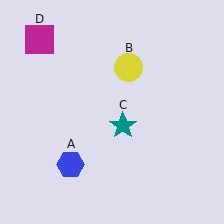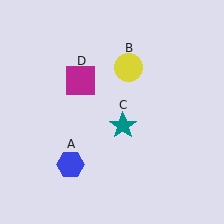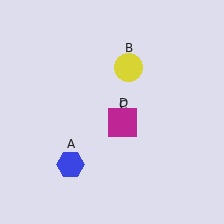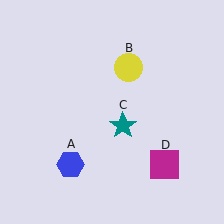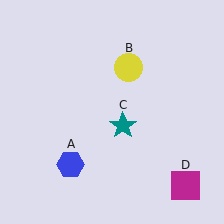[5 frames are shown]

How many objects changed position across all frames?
1 object changed position: magenta square (object D).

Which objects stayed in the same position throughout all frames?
Blue hexagon (object A) and yellow circle (object B) and teal star (object C) remained stationary.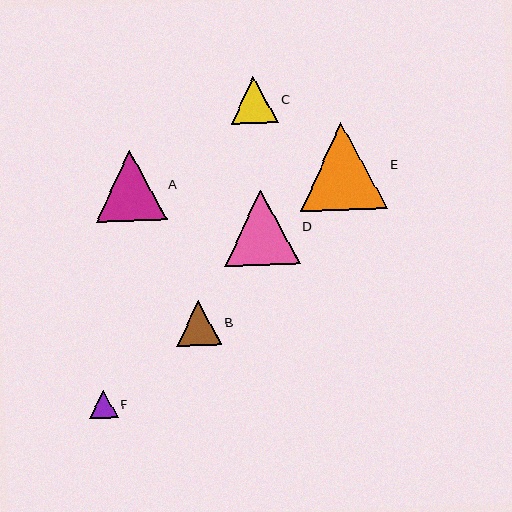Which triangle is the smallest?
Triangle F is the smallest with a size of approximately 28 pixels.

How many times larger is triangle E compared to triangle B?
Triangle E is approximately 1.9 times the size of triangle B.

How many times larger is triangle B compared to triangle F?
Triangle B is approximately 1.6 times the size of triangle F.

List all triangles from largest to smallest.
From largest to smallest: E, D, A, C, B, F.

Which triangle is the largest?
Triangle E is the largest with a size of approximately 88 pixels.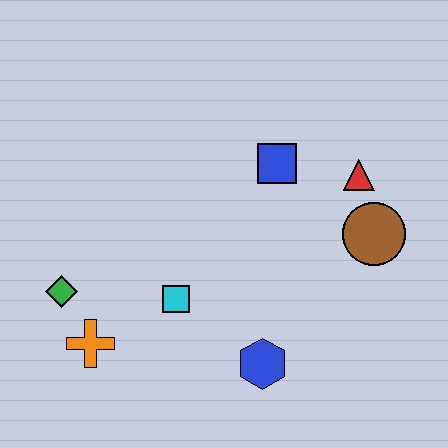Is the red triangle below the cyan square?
No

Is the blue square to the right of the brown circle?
No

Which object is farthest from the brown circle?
The green diamond is farthest from the brown circle.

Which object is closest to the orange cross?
The green diamond is closest to the orange cross.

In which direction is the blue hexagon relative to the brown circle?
The blue hexagon is below the brown circle.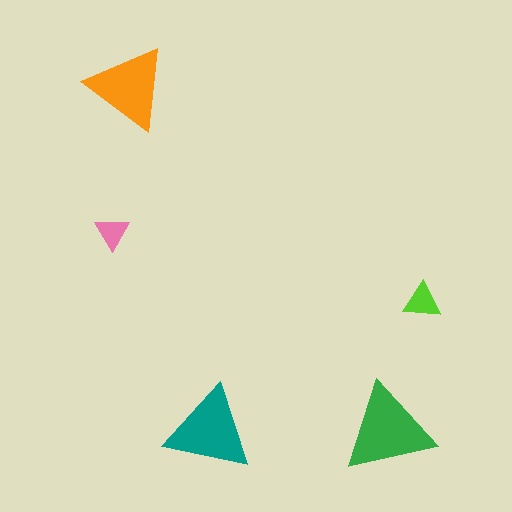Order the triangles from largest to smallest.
the green one, the teal one, the orange one, the lime one, the pink one.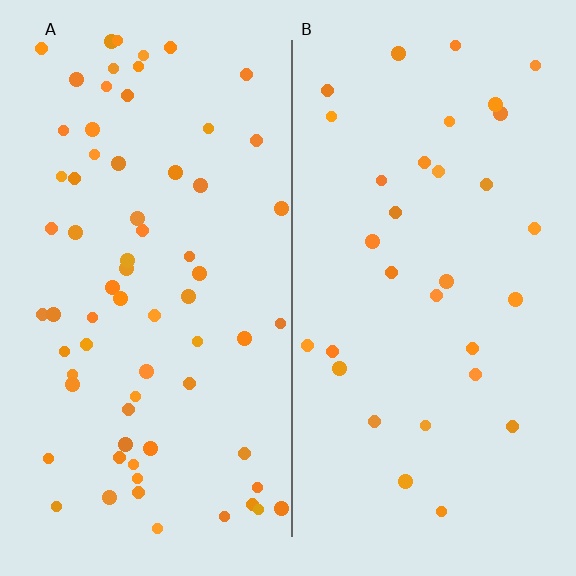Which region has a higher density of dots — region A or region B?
A (the left).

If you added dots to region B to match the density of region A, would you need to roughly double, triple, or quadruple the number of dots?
Approximately double.